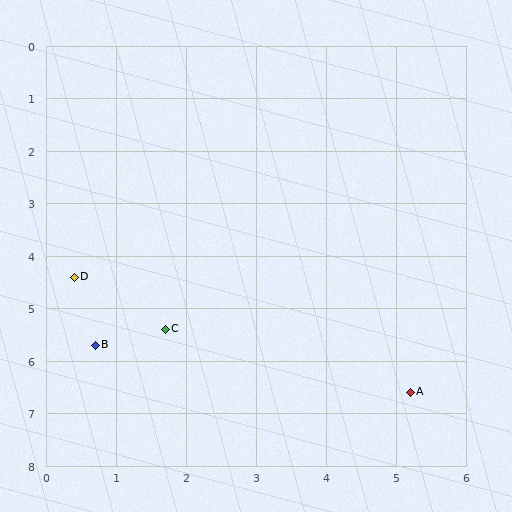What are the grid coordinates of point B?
Point B is at approximately (0.7, 5.7).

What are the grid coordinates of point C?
Point C is at approximately (1.7, 5.4).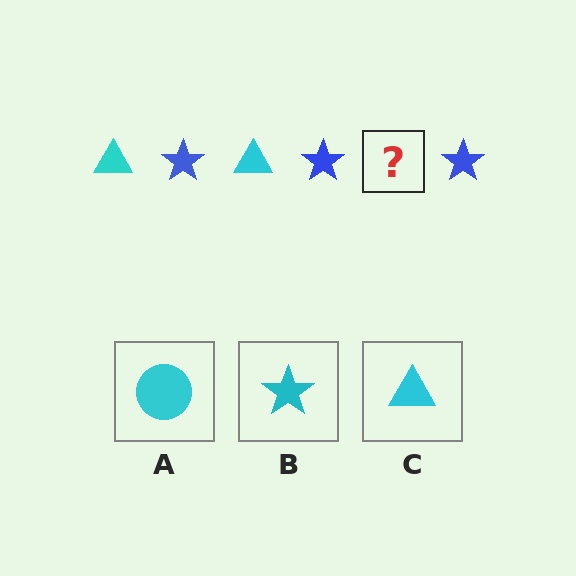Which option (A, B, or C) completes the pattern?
C.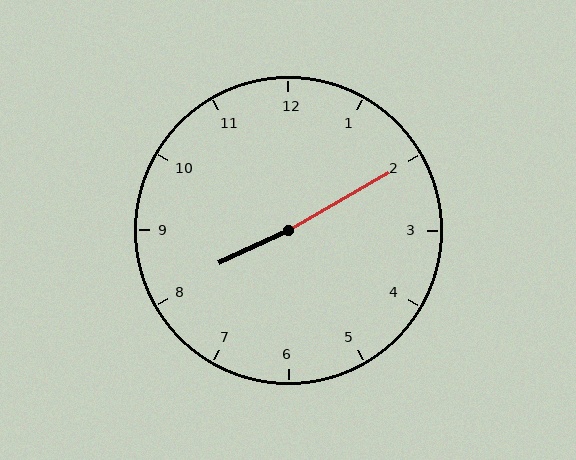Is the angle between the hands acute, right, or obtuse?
It is obtuse.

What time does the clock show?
8:10.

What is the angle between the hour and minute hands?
Approximately 175 degrees.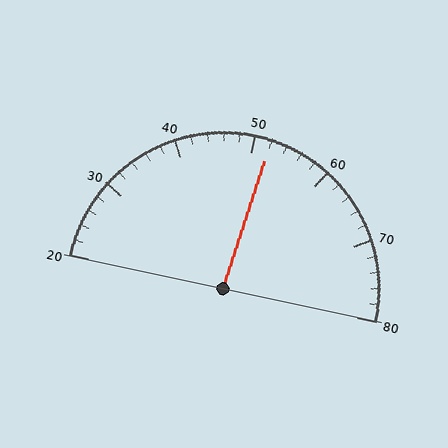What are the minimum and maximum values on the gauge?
The gauge ranges from 20 to 80.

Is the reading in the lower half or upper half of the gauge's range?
The reading is in the upper half of the range (20 to 80).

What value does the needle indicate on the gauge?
The needle indicates approximately 52.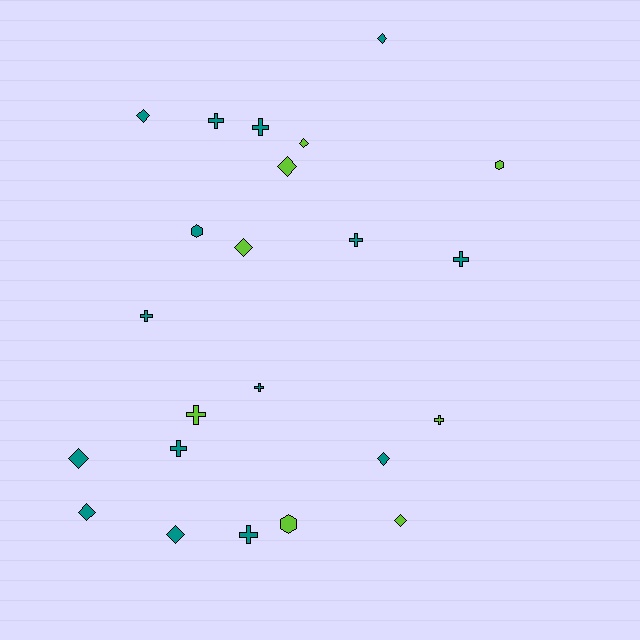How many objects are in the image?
There are 23 objects.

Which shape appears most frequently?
Cross, with 10 objects.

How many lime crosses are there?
There are 2 lime crosses.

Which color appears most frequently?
Teal, with 15 objects.